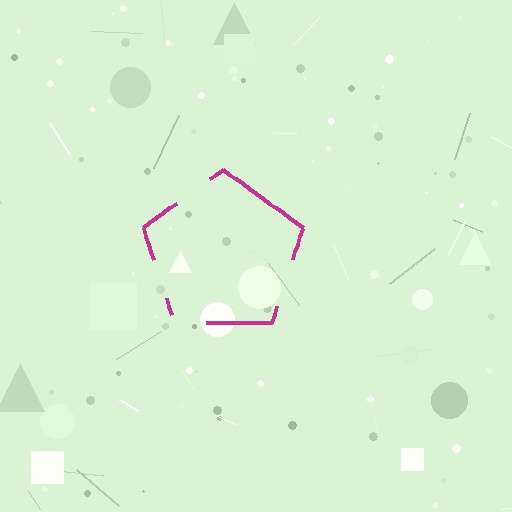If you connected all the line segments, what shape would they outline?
They would outline a pentagon.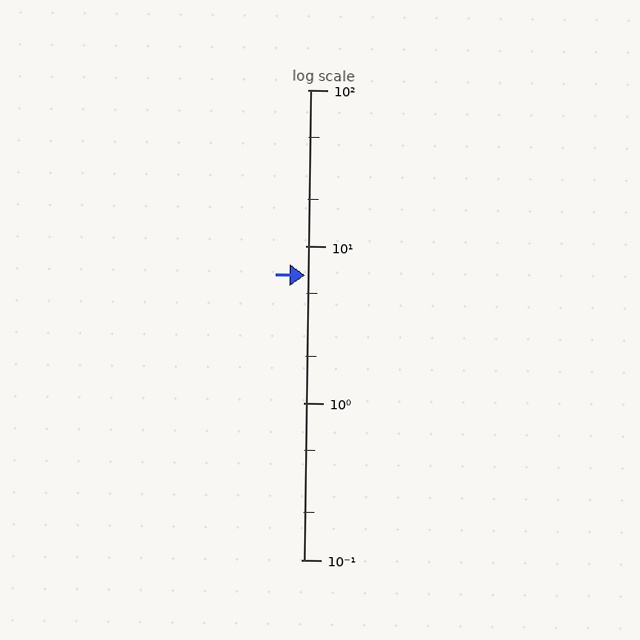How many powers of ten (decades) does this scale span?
The scale spans 3 decades, from 0.1 to 100.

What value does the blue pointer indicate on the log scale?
The pointer indicates approximately 6.5.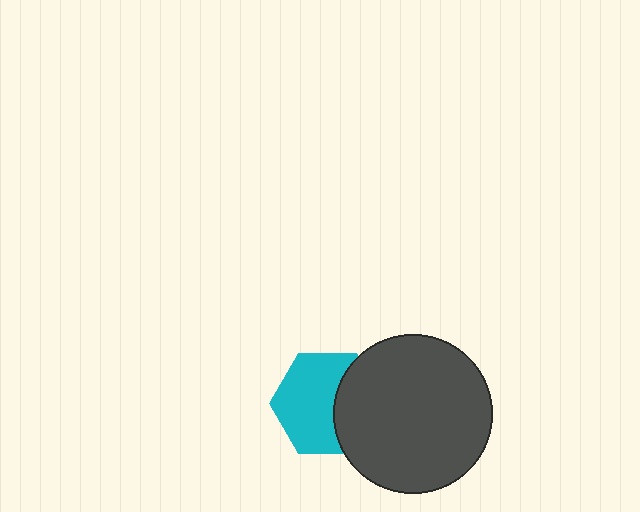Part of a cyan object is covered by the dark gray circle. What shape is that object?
It is a hexagon.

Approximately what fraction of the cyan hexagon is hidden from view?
Roughly 36% of the cyan hexagon is hidden behind the dark gray circle.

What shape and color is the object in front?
The object in front is a dark gray circle.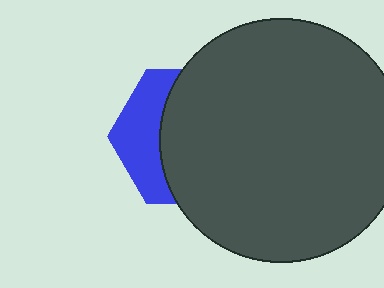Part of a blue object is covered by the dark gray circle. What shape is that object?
It is a hexagon.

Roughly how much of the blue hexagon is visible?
A small part of it is visible (roughly 33%).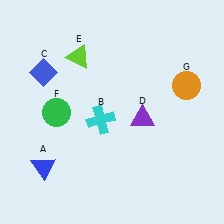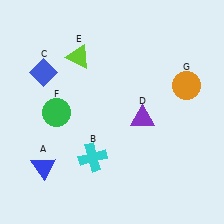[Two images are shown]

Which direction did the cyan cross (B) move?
The cyan cross (B) moved down.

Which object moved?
The cyan cross (B) moved down.